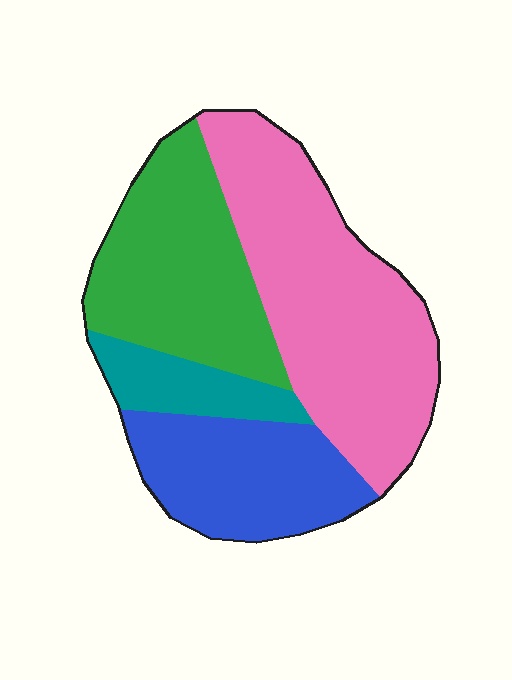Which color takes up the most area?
Pink, at roughly 40%.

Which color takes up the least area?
Teal, at roughly 10%.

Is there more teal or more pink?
Pink.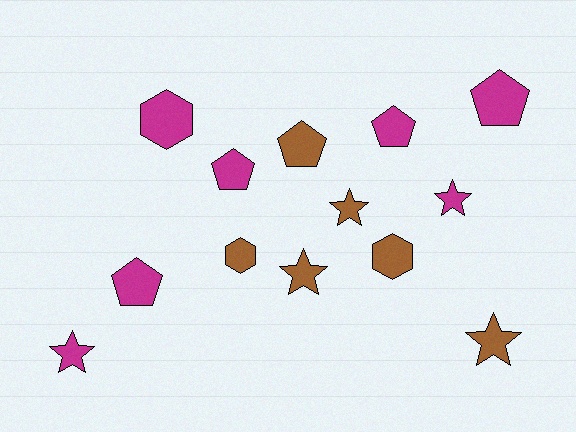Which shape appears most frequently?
Star, with 5 objects.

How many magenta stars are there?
There are 2 magenta stars.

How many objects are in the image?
There are 13 objects.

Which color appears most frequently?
Magenta, with 7 objects.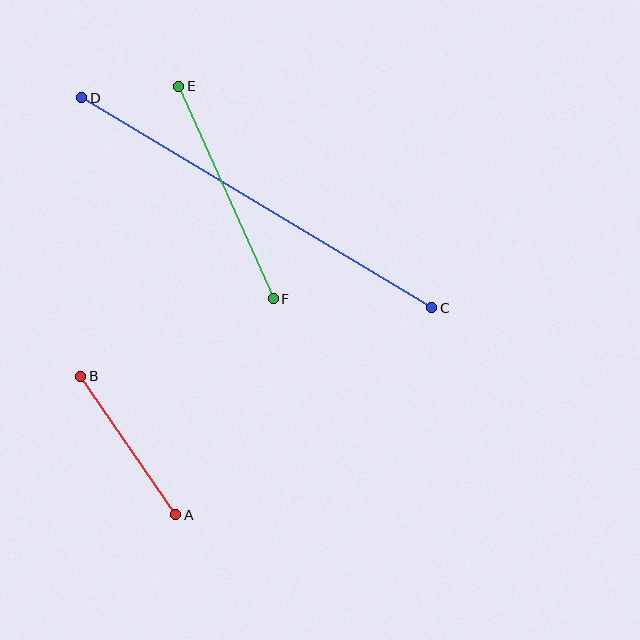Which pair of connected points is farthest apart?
Points C and D are farthest apart.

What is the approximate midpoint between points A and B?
The midpoint is at approximately (128, 446) pixels.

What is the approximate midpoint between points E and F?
The midpoint is at approximately (226, 192) pixels.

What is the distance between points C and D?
The distance is approximately 409 pixels.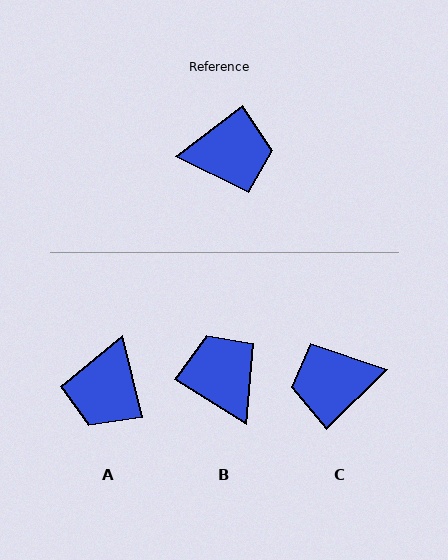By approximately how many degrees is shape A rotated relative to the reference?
Approximately 114 degrees clockwise.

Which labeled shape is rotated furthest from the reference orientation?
C, about 173 degrees away.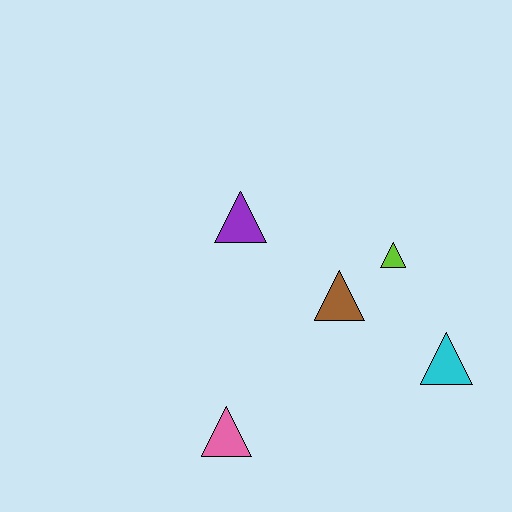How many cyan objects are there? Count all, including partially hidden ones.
There is 1 cyan object.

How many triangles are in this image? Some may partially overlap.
There are 5 triangles.